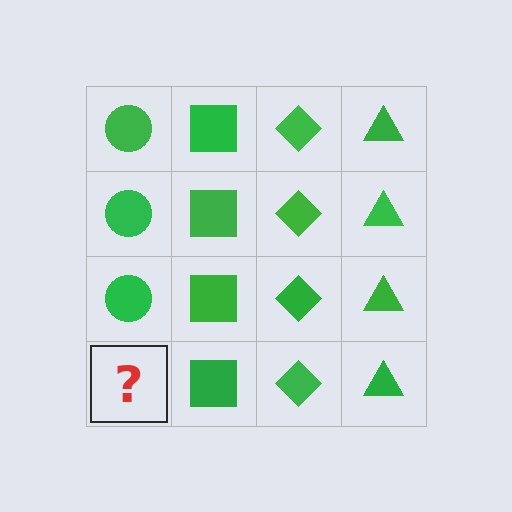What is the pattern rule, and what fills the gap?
The rule is that each column has a consistent shape. The gap should be filled with a green circle.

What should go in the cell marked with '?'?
The missing cell should contain a green circle.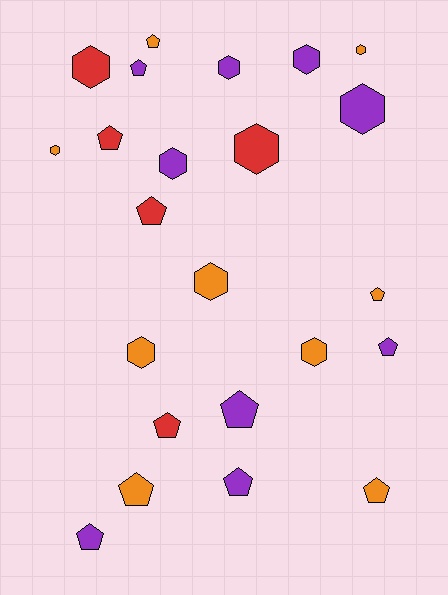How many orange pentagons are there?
There are 4 orange pentagons.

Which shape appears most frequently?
Pentagon, with 12 objects.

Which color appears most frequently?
Purple, with 9 objects.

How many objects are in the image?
There are 23 objects.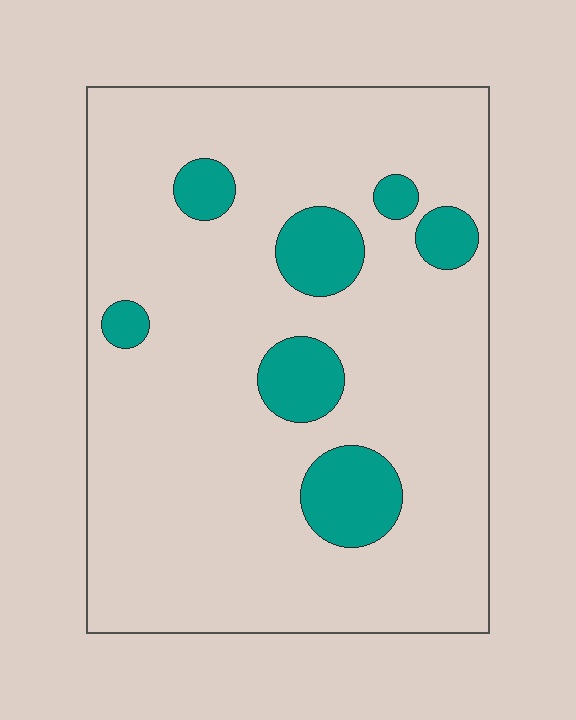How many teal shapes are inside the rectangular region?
7.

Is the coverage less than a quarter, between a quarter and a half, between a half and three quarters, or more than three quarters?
Less than a quarter.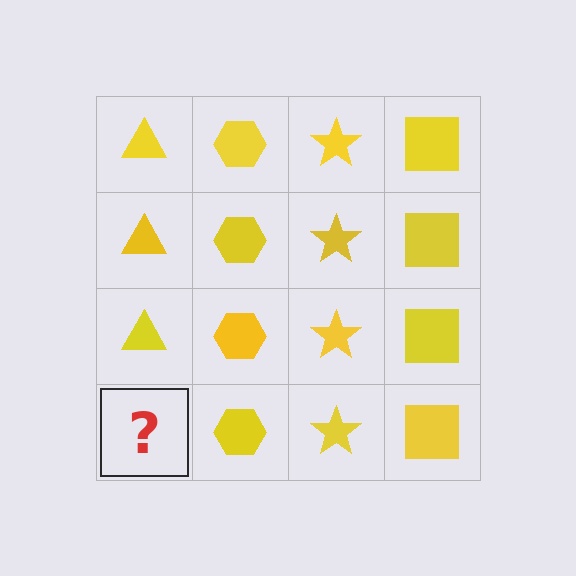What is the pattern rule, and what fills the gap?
The rule is that each column has a consistent shape. The gap should be filled with a yellow triangle.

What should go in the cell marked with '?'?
The missing cell should contain a yellow triangle.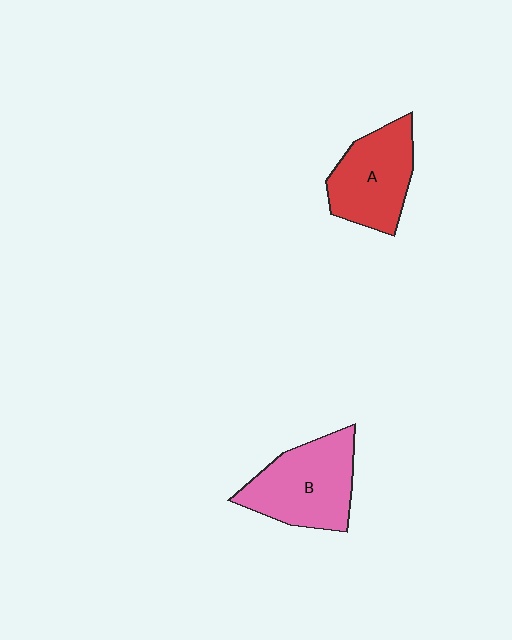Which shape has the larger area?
Shape B (pink).